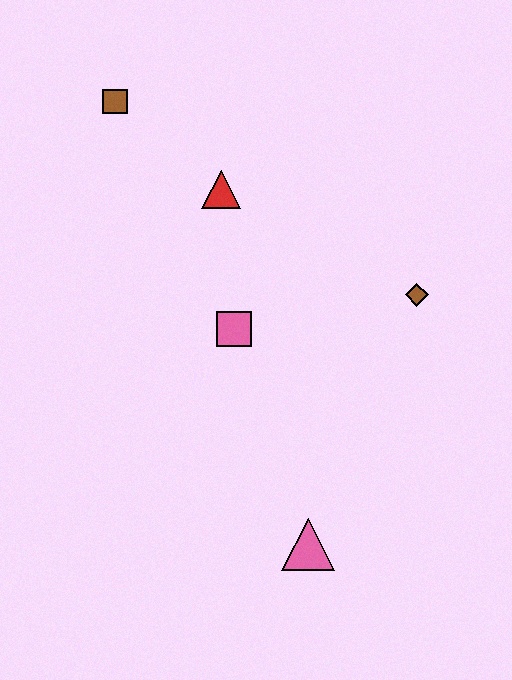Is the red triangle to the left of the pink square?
Yes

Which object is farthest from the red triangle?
The pink triangle is farthest from the red triangle.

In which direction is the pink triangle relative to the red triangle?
The pink triangle is below the red triangle.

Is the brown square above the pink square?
Yes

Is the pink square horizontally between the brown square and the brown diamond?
Yes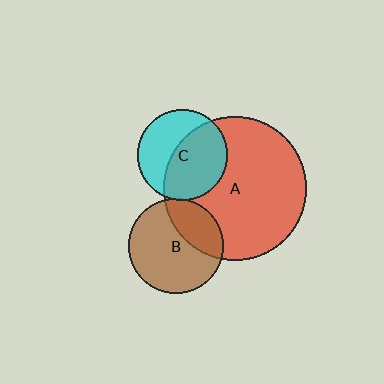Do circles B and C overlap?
Yes.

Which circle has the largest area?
Circle A (red).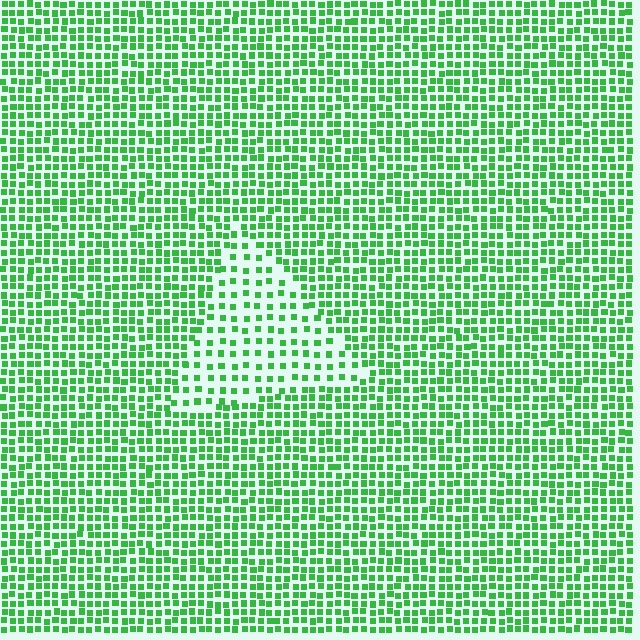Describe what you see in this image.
The image contains small green elements arranged at two different densities. A triangle-shaped region is visible where the elements are less densely packed than the surrounding area.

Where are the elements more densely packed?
The elements are more densely packed outside the triangle boundary.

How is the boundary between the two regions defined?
The boundary is defined by a change in element density (approximately 2.0x ratio). All elements are the same color, size, and shape.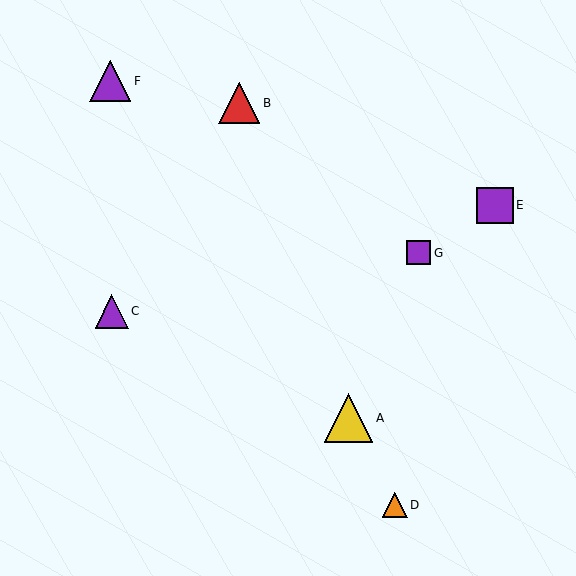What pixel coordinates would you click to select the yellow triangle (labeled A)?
Click at (348, 418) to select the yellow triangle A.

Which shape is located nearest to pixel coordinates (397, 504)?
The orange triangle (labeled D) at (395, 505) is nearest to that location.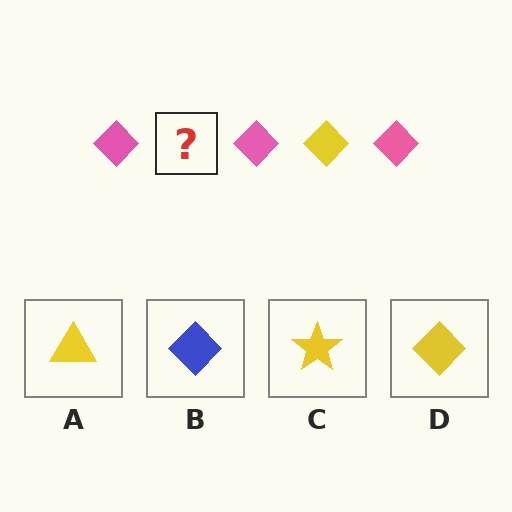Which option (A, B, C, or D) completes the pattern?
D.